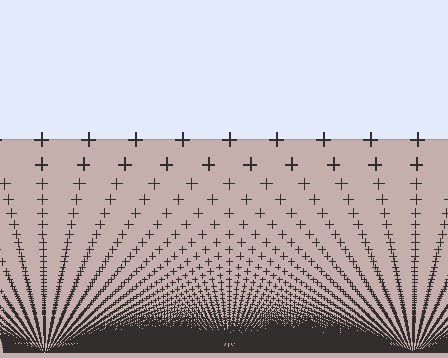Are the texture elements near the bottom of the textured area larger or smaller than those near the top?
Smaller. The gradient is inverted — elements near the bottom are smaller and denser.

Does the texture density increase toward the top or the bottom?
Density increases toward the bottom.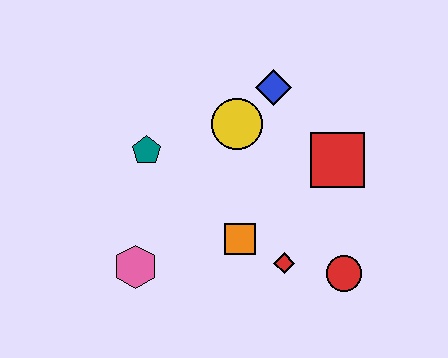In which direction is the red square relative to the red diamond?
The red square is above the red diamond.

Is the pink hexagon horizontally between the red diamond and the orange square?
No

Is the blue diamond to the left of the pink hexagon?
No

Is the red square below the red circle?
No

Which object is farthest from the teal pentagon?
The red circle is farthest from the teal pentagon.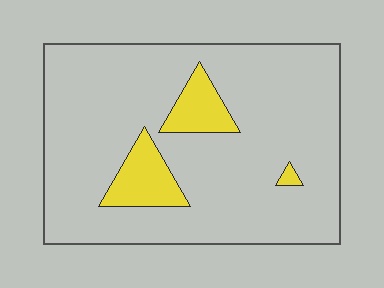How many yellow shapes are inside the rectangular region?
3.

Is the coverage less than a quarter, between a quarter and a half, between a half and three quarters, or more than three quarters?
Less than a quarter.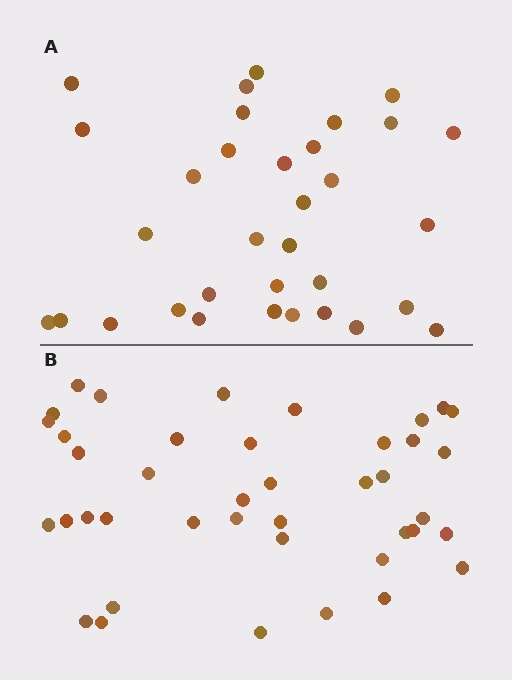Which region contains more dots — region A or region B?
Region B (the bottom region) has more dots.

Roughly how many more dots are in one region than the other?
Region B has roughly 8 or so more dots than region A.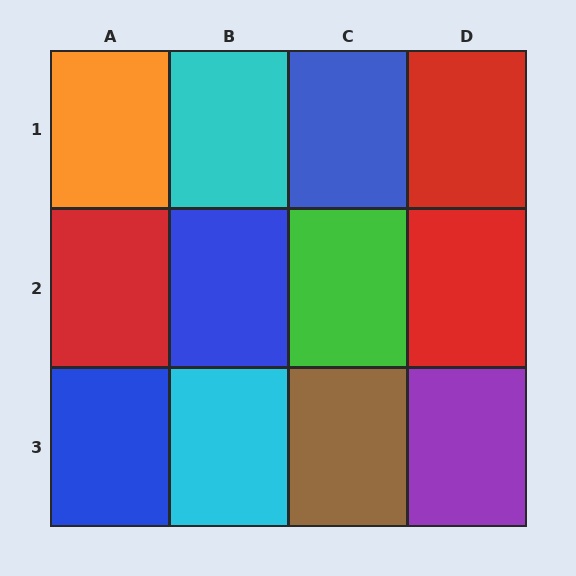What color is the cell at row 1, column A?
Orange.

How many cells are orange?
1 cell is orange.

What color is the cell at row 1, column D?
Red.